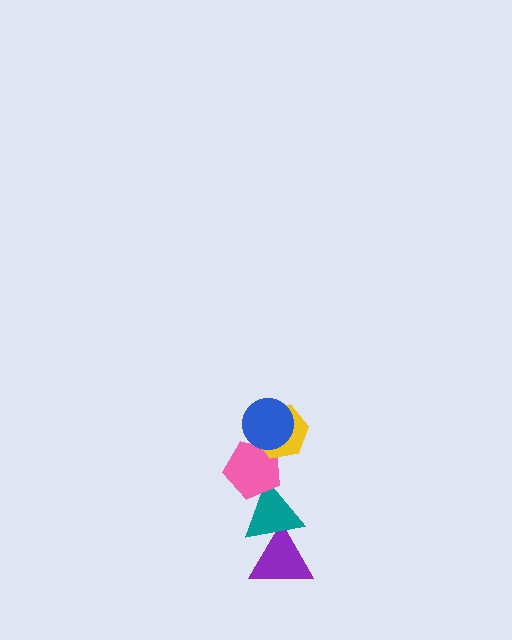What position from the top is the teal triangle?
The teal triangle is 4th from the top.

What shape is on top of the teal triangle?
The pink pentagon is on top of the teal triangle.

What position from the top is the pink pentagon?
The pink pentagon is 3rd from the top.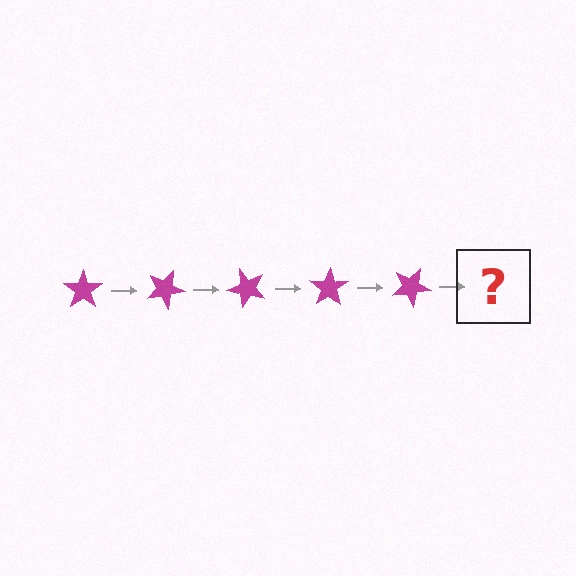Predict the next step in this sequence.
The next step is a magenta star rotated 125 degrees.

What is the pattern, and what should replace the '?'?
The pattern is that the star rotates 25 degrees each step. The '?' should be a magenta star rotated 125 degrees.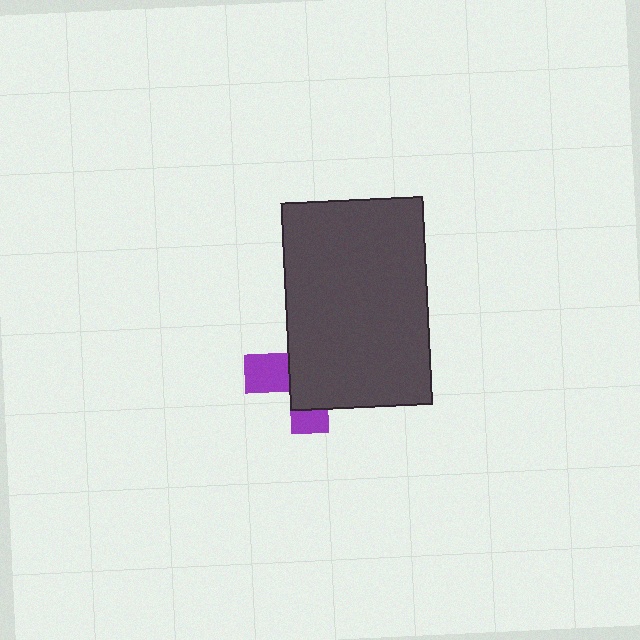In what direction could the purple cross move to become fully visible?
The purple cross could move left. That would shift it out from behind the dark gray rectangle entirely.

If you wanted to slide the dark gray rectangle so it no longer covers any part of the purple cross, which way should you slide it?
Slide it right — that is the most direct way to separate the two shapes.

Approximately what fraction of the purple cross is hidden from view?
Roughly 68% of the purple cross is hidden behind the dark gray rectangle.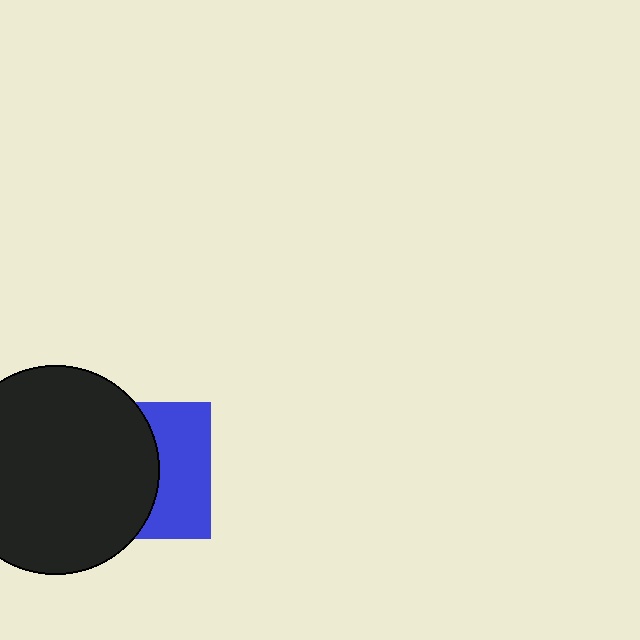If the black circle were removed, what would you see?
You would see the complete blue square.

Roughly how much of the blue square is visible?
A small part of it is visible (roughly 43%).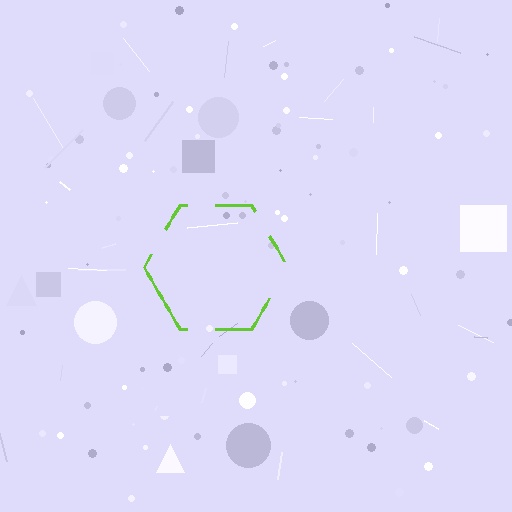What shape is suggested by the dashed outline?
The dashed outline suggests a hexagon.